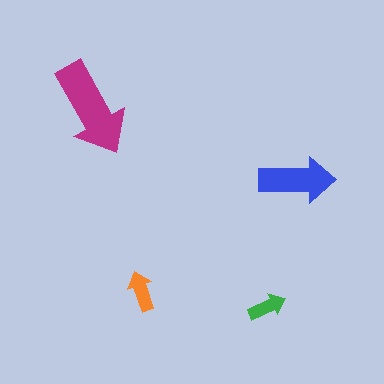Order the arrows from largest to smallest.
the magenta one, the blue one, the orange one, the green one.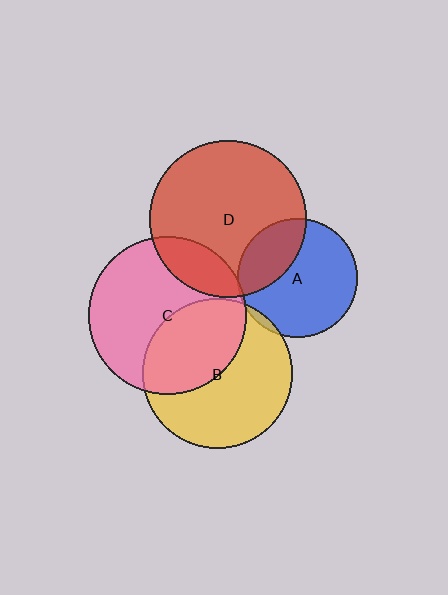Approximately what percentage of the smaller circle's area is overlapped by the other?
Approximately 5%.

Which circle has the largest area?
Circle C (pink).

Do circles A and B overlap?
Yes.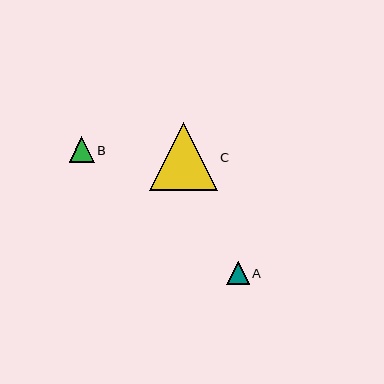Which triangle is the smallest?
Triangle A is the smallest with a size of approximately 23 pixels.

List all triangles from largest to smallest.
From largest to smallest: C, B, A.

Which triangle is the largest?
Triangle C is the largest with a size of approximately 67 pixels.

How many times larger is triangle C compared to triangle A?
Triangle C is approximately 3.0 times the size of triangle A.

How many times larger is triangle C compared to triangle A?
Triangle C is approximately 3.0 times the size of triangle A.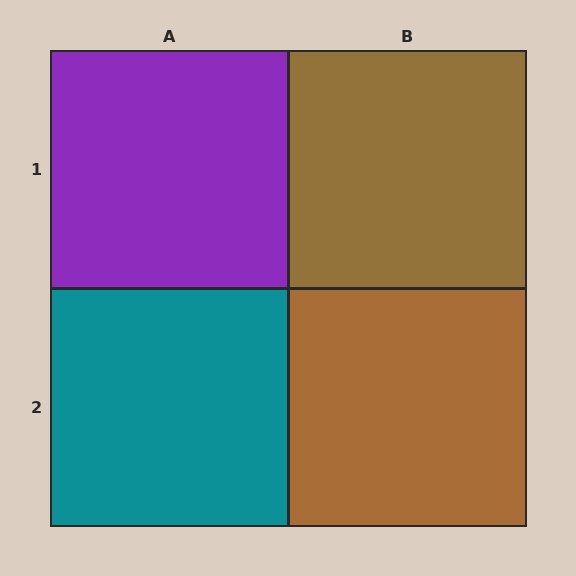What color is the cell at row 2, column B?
Brown.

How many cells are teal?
1 cell is teal.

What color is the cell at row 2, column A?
Teal.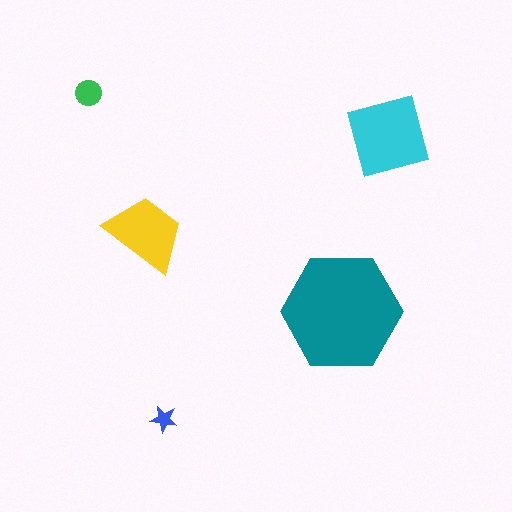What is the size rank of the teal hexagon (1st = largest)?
1st.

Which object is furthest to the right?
The cyan square is rightmost.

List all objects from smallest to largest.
The blue star, the green circle, the yellow trapezoid, the cyan square, the teal hexagon.